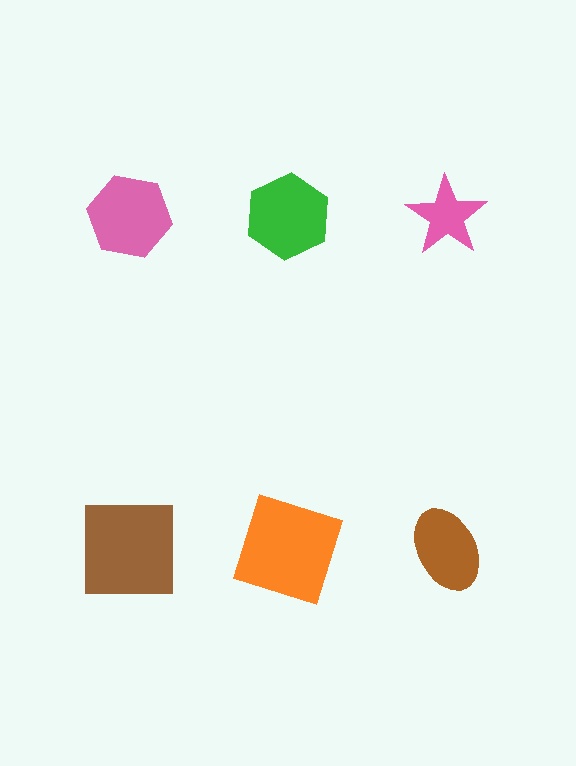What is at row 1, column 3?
A pink star.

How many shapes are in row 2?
3 shapes.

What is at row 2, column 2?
An orange square.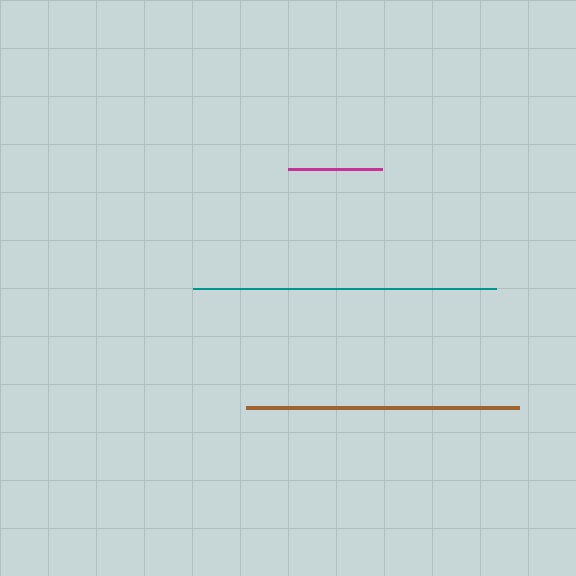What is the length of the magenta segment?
The magenta segment is approximately 94 pixels long.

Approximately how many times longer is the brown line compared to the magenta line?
The brown line is approximately 2.9 times the length of the magenta line.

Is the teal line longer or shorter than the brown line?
The teal line is longer than the brown line.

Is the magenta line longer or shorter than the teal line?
The teal line is longer than the magenta line.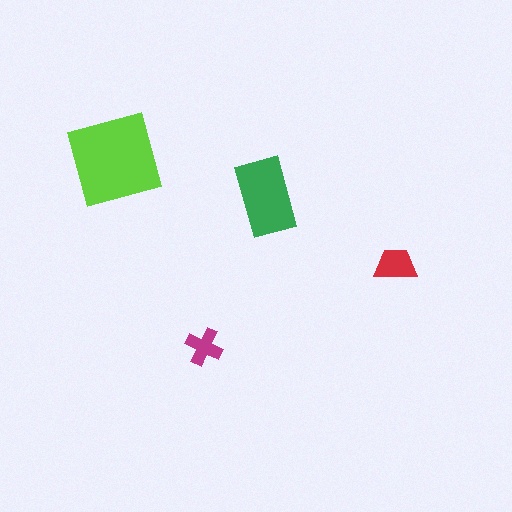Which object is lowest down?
The magenta cross is bottommost.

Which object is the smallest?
The magenta cross.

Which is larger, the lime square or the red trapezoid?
The lime square.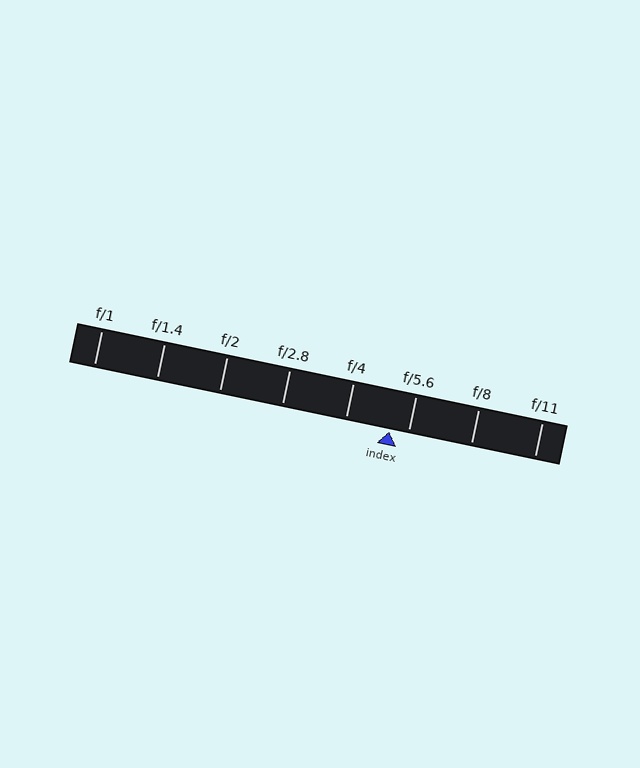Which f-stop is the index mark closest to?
The index mark is closest to f/5.6.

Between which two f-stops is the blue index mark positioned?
The index mark is between f/4 and f/5.6.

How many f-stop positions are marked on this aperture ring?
There are 8 f-stop positions marked.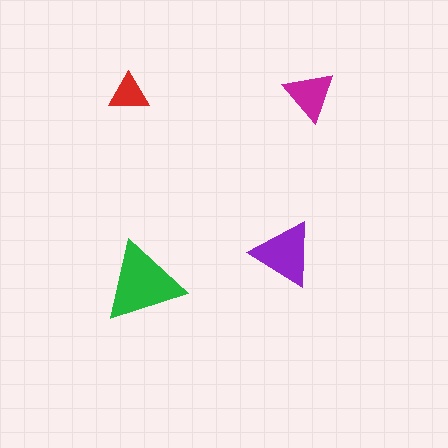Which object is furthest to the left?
The red triangle is leftmost.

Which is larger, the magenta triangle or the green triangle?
The green one.